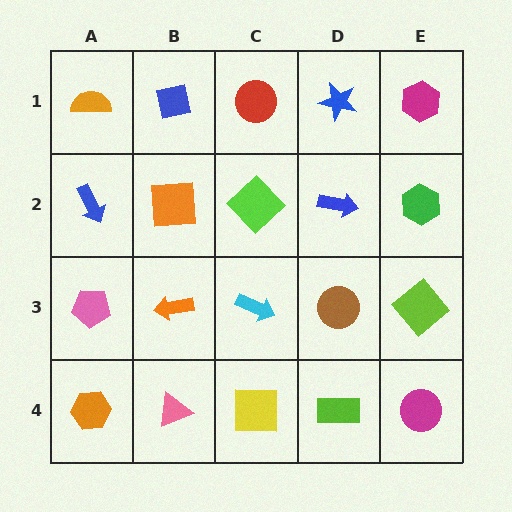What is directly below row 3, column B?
A pink triangle.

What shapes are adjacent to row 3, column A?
A blue arrow (row 2, column A), an orange hexagon (row 4, column A), an orange arrow (row 3, column B).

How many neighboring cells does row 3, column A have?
3.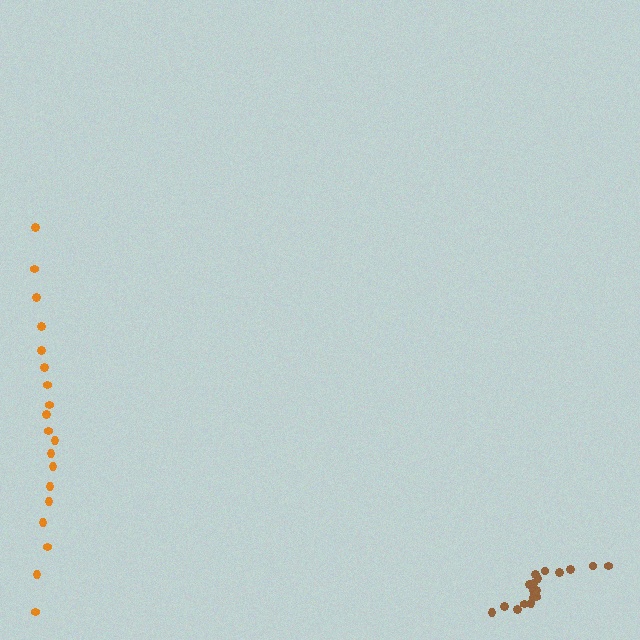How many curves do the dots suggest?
There are 2 distinct paths.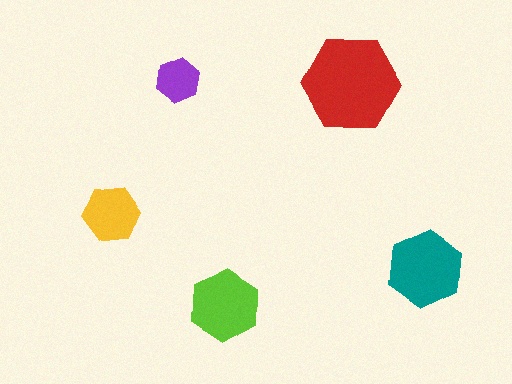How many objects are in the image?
There are 5 objects in the image.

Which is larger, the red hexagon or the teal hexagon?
The red one.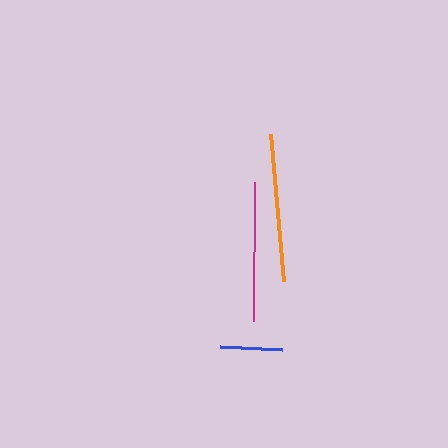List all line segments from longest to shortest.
From longest to shortest: orange, magenta, blue.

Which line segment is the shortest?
The blue line is the shortest at approximately 62 pixels.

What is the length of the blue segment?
The blue segment is approximately 62 pixels long.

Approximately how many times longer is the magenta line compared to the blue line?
The magenta line is approximately 2.3 times the length of the blue line.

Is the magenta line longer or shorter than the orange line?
The orange line is longer than the magenta line.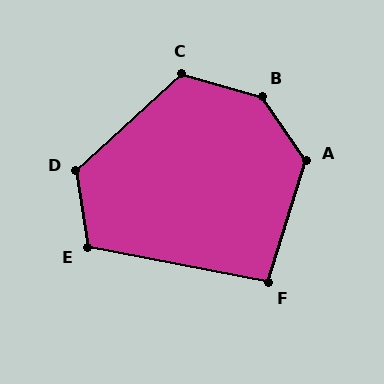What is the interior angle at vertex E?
Approximately 110 degrees (obtuse).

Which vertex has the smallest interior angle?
F, at approximately 96 degrees.